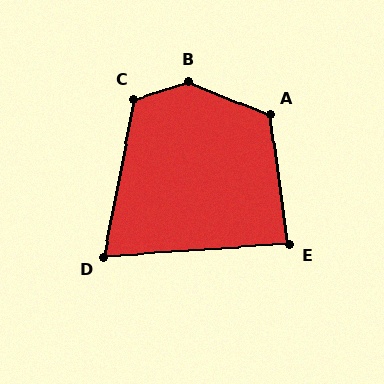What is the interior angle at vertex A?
Approximately 120 degrees (obtuse).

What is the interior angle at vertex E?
Approximately 86 degrees (approximately right).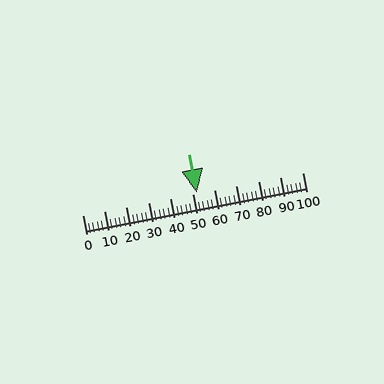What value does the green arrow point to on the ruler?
The green arrow points to approximately 52.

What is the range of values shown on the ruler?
The ruler shows values from 0 to 100.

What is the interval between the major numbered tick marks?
The major tick marks are spaced 10 units apart.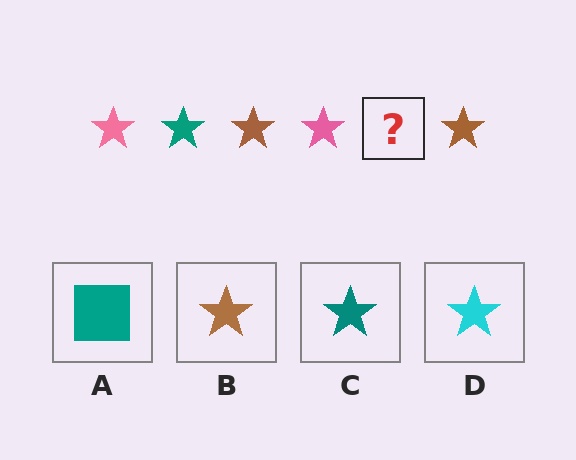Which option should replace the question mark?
Option C.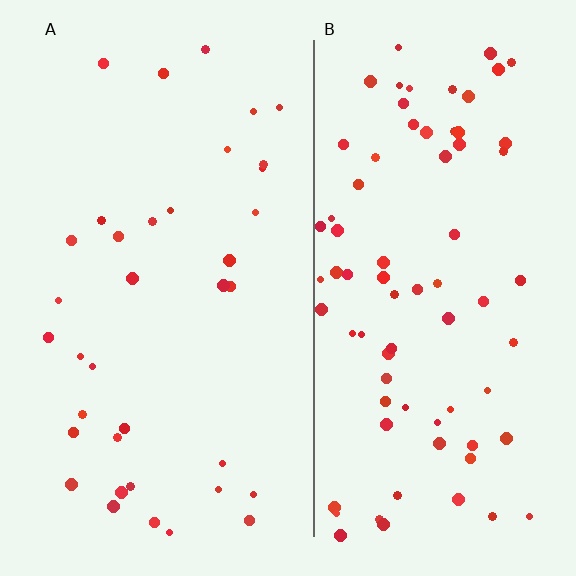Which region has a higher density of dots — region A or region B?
B (the right).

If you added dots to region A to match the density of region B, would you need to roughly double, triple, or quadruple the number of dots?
Approximately double.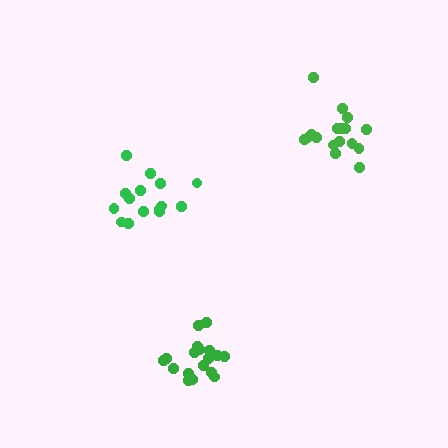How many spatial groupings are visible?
There are 3 spatial groupings.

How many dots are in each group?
Group 1: 17 dots, Group 2: 15 dots, Group 3: 18 dots (50 total).